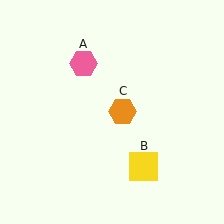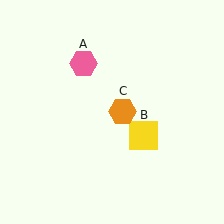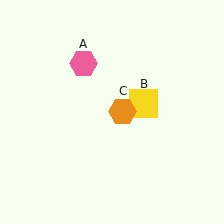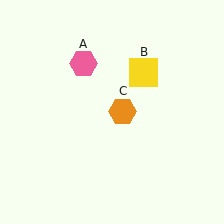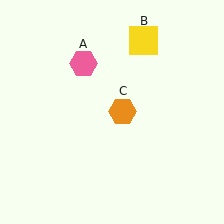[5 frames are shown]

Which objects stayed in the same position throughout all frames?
Pink hexagon (object A) and orange hexagon (object C) remained stationary.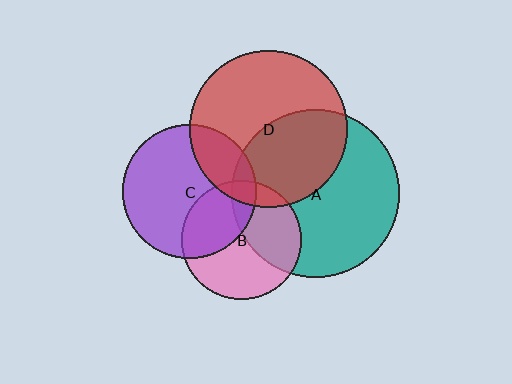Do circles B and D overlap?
Yes.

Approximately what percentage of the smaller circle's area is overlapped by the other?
Approximately 10%.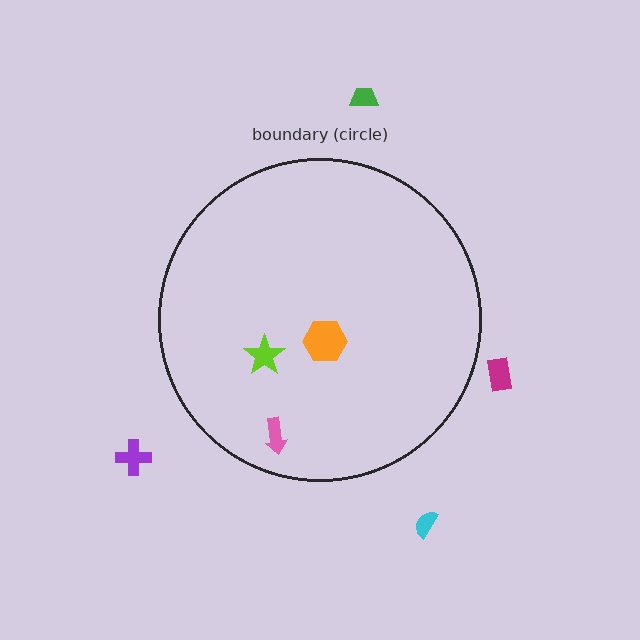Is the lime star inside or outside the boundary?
Inside.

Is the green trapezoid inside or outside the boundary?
Outside.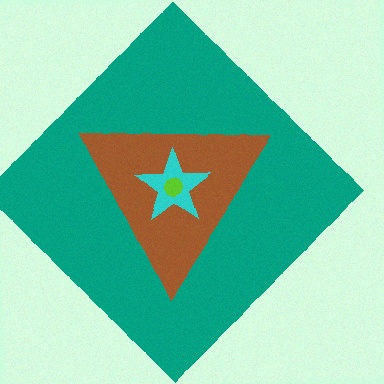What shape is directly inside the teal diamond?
The brown triangle.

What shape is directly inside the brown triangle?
The cyan star.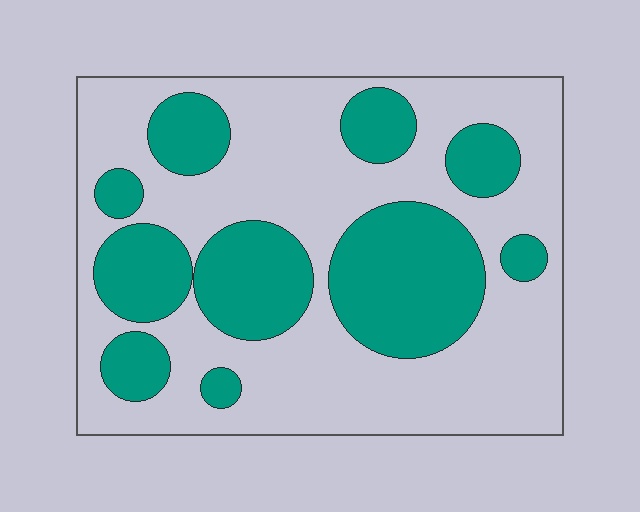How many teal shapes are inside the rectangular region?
10.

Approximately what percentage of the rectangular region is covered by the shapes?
Approximately 35%.